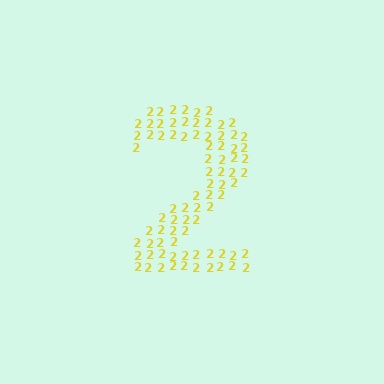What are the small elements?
The small elements are digit 2's.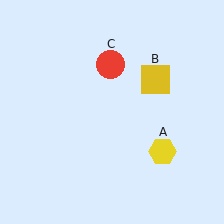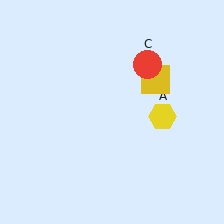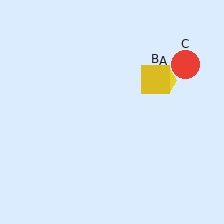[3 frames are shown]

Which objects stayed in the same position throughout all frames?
Yellow square (object B) remained stationary.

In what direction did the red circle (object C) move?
The red circle (object C) moved right.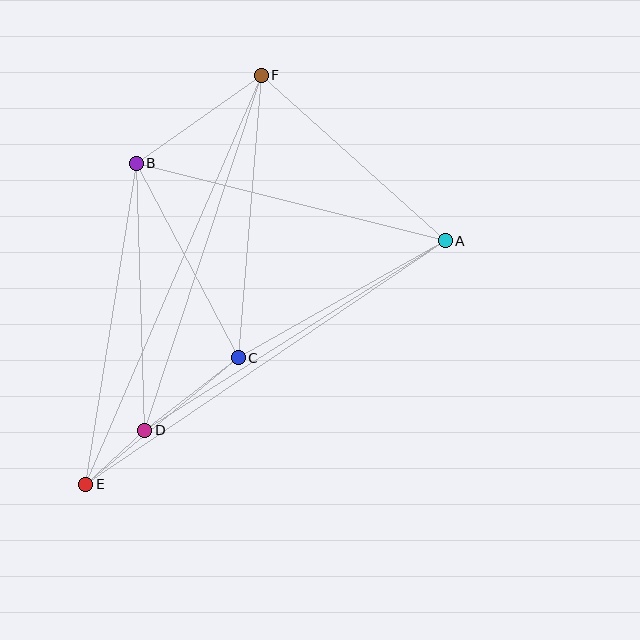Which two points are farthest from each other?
Points E and F are farthest from each other.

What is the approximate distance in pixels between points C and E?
The distance between C and E is approximately 198 pixels.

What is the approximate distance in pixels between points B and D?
The distance between B and D is approximately 267 pixels.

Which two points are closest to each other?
Points D and E are closest to each other.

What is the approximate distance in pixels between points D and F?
The distance between D and F is approximately 373 pixels.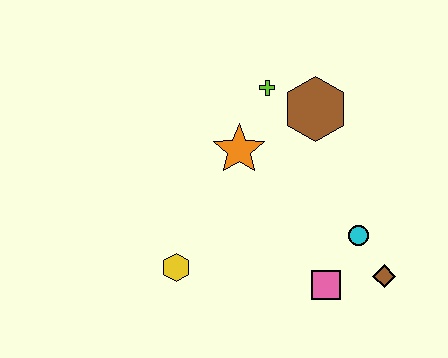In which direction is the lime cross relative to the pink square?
The lime cross is above the pink square.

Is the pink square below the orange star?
Yes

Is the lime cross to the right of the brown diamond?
No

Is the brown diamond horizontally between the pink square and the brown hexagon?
No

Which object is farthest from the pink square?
The lime cross is farthest from the pink square.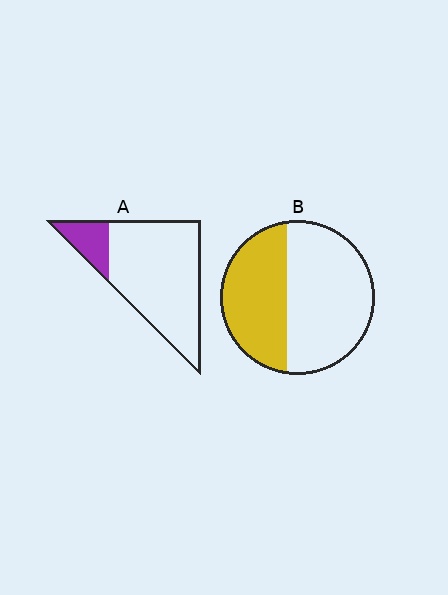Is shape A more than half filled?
No.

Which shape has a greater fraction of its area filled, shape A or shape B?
Shape B.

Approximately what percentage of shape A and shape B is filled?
A is approximately 15% and B is approximately 40%.